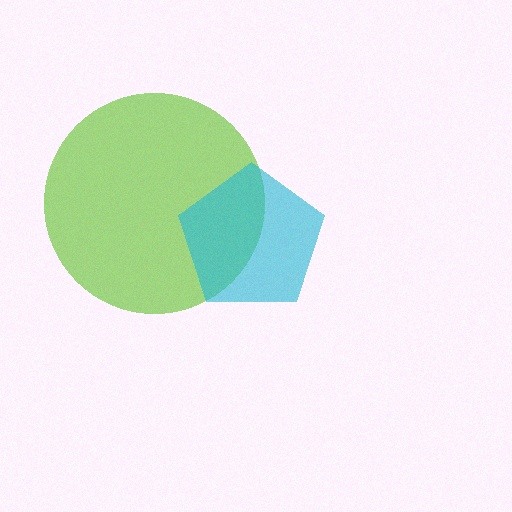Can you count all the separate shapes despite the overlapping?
Yes, there are 2 separate shapes.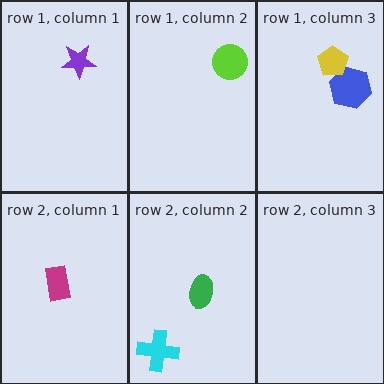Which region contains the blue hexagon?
The row 1, column 3 region.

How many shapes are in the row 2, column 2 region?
2.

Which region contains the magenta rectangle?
The row 2, column 1 region.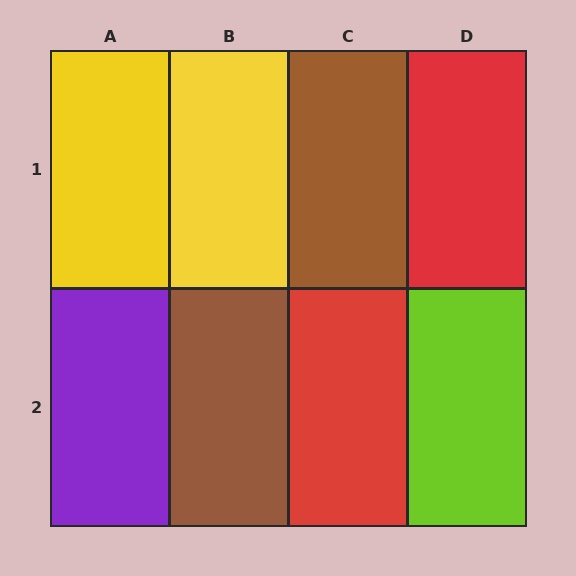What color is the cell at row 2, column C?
Red.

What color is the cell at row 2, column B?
Brown.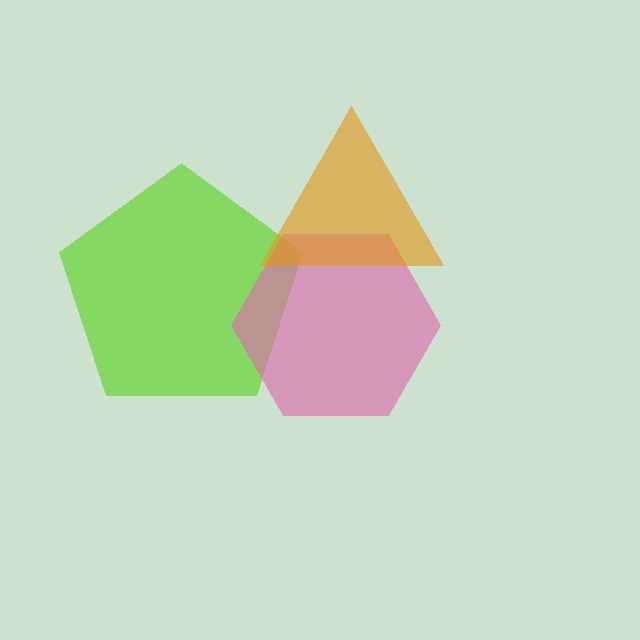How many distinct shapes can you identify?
There are 3 distinct shapes: a lime pentagon, a pink hexagon, an orange triangle.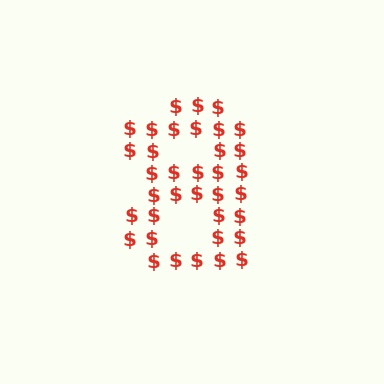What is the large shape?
The large shape is the digit 8.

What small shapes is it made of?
It is made of small dollar signs.